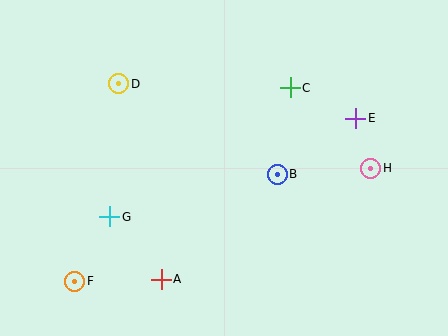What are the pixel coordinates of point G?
Point G is at (110, 217).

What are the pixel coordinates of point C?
Point C is at (290, 88).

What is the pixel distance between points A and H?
The distance between A and H is 237 pixels.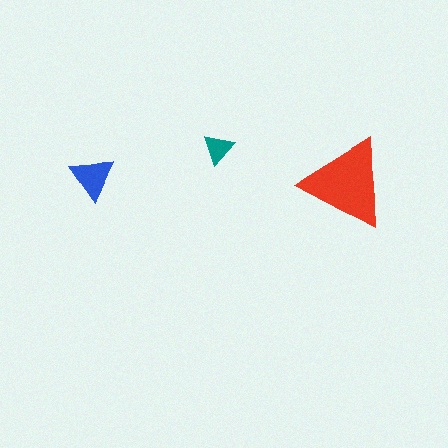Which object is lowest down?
The red triangle is bottommost.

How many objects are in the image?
There are 3 objects in the image.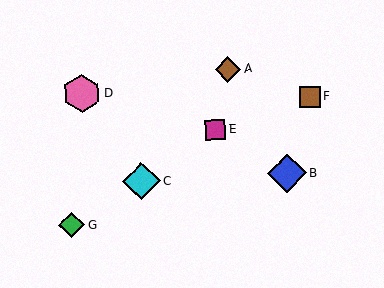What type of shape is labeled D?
Shape D is a pink hexagon.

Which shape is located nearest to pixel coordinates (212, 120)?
The magenta square (labeled E) at (215, 130) is nearest to that location.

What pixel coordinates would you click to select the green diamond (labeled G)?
Click at (72, 225) to select the green diamond G.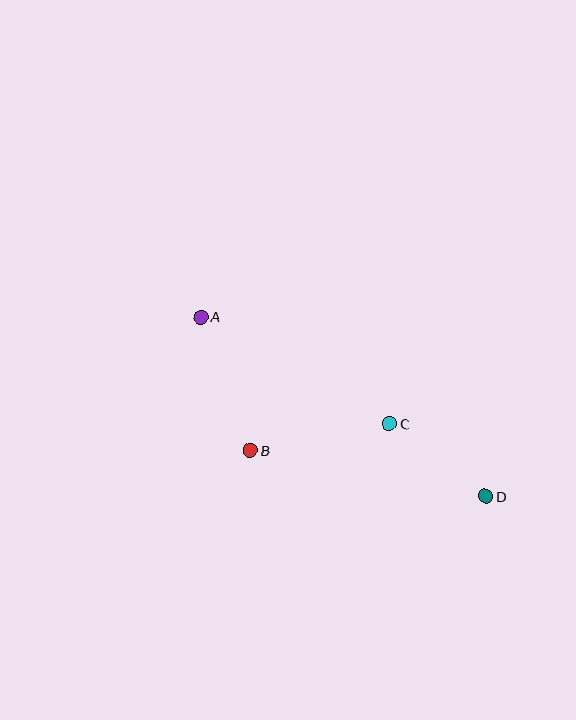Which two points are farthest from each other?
Points A and D are farthest from each other.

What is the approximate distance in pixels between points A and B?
The distance between A and B is approximately 142 pixels.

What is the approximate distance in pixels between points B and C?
The distance between B and C is approximately 142 pixels.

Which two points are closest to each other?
Points C and D are closest to each other.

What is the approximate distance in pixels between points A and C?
The distance between A and C is approximately 217 pixels.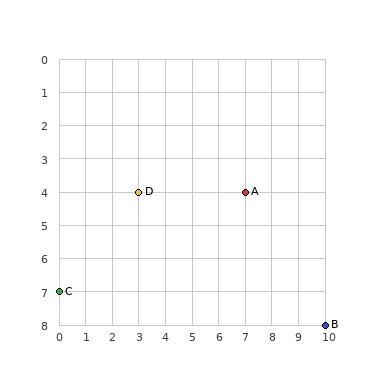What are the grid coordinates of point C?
Point C is at grid coordinates (0, 7).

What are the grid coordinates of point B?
Point B is at grid coordinates (10, 8).